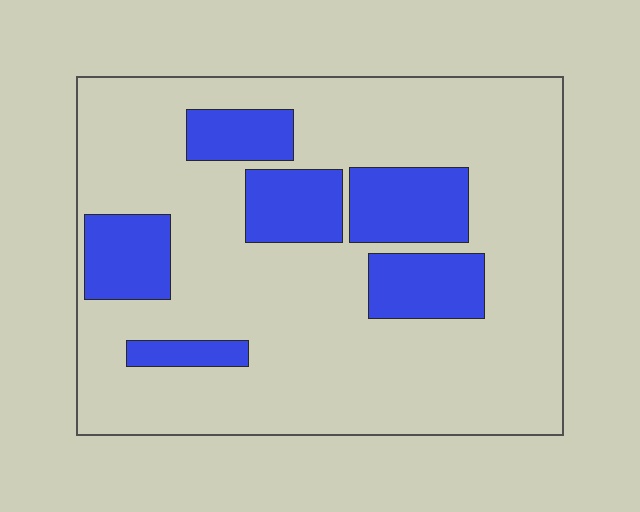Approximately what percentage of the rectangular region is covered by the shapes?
Approximately 25%.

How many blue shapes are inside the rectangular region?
6.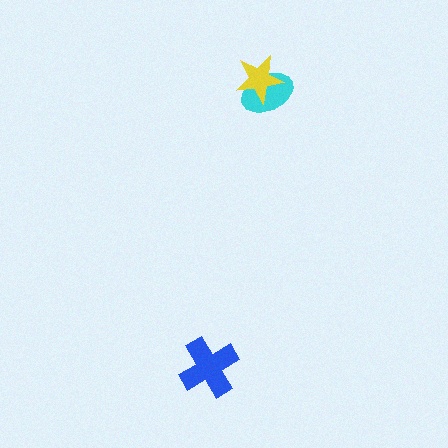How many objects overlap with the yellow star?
1 object overlaps with the yellow star.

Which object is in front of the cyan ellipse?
The yellow star is in front of the cyan ellipse.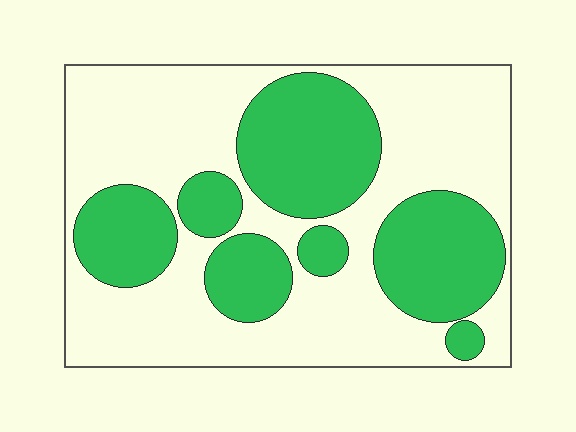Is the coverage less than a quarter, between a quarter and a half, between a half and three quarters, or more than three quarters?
Between a quarter and a half.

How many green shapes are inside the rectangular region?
7.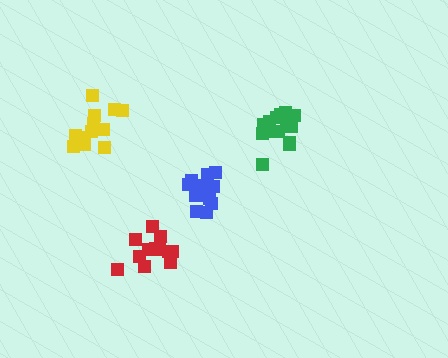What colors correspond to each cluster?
The clusters are colored: yellow, red, green, blue.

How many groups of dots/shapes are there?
There are 4 groups.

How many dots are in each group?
Group 1: 13 dots, Group 2: 13 dots, Group 3: 15 dots, Group 4: 12 dots (53 total).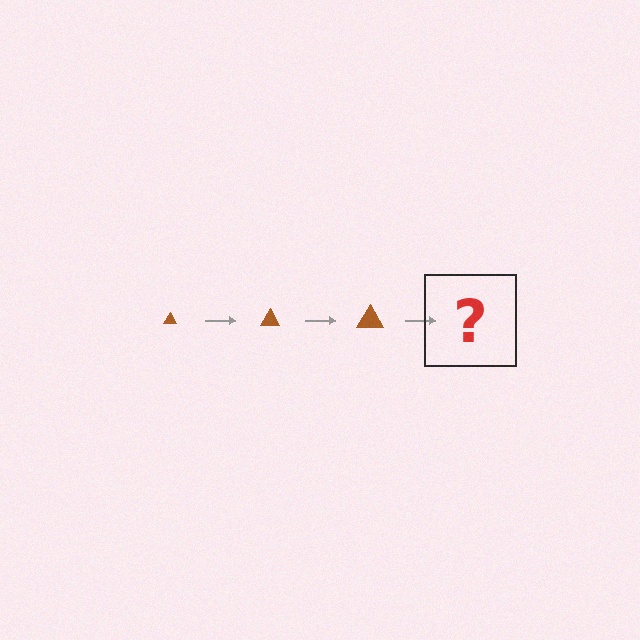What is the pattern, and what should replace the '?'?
The pattern is that the triangle gets progressively larger each step. The '?' should be a brown triangle, larger than the previous one.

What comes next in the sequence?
The next element should be a brown triangle, larger than the previous one.